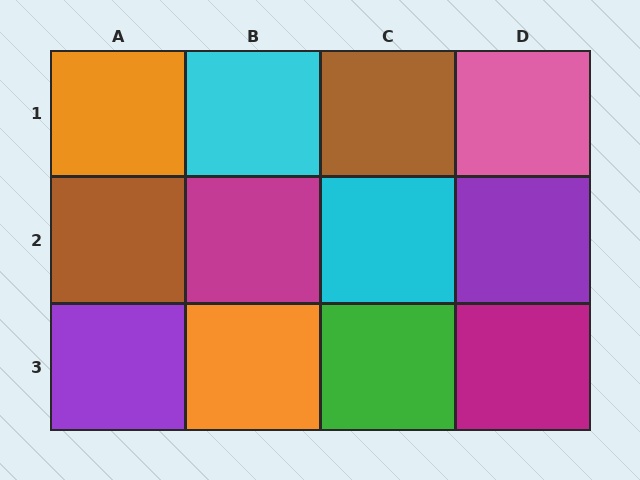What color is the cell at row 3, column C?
Green.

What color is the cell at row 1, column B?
Cyan.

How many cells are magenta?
2 cells are magenta.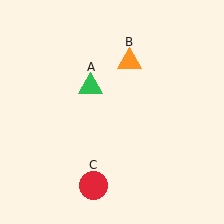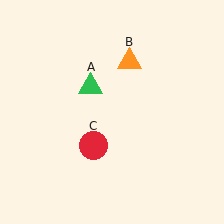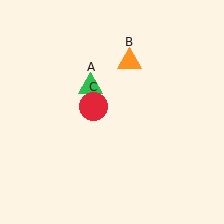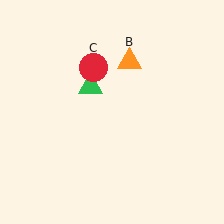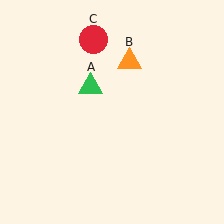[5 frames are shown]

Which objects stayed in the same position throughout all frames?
Green triangle (object A) and orange triangle (object B) remained stationary.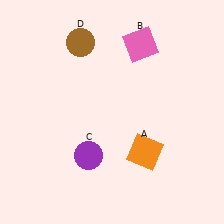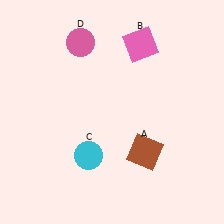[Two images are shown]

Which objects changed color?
A changed from orange to brown. C changed from purple to cyan. D changed from brown to pink.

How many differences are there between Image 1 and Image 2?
There are 3 differences between the two images.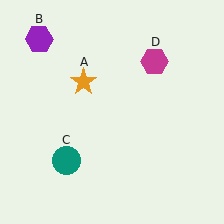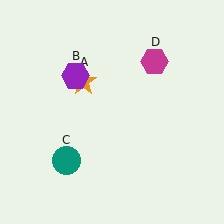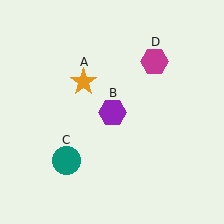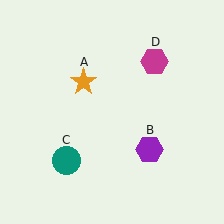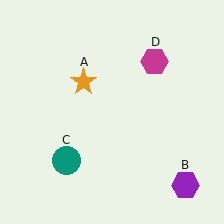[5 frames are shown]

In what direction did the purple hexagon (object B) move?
The purple hexagon (object B) moved down and to the right.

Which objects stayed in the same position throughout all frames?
Orange star (object A) and teal circle (object C) and magenta hexagon (object D) remained stationary.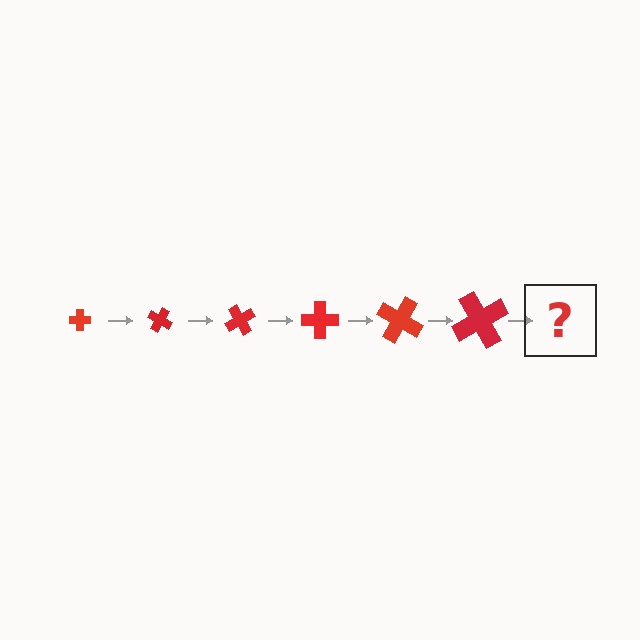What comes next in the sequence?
The next element should be a cross, larger than the previous one and rotated 180 degrees from the start.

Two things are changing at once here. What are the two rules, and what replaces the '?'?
The two rules are that the cross grows larger each step and it rotates 30 degrees each step. The '?' should be a cross, larger than the previous one and rotated 180 degrees from the start.